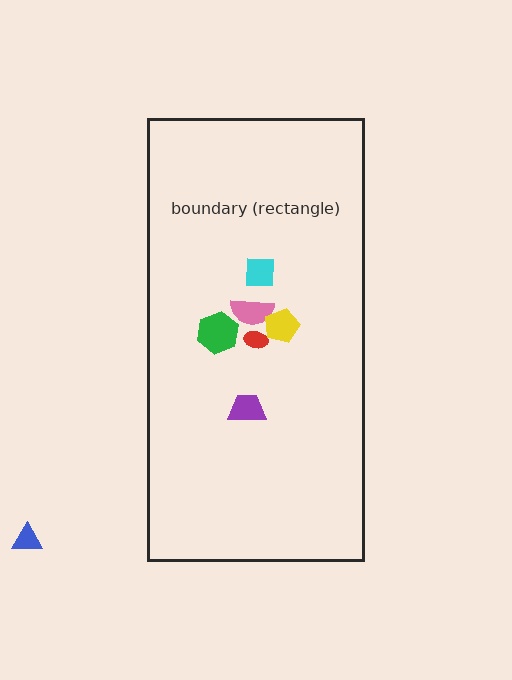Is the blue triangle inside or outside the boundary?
Outside.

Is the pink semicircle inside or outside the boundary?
Inside.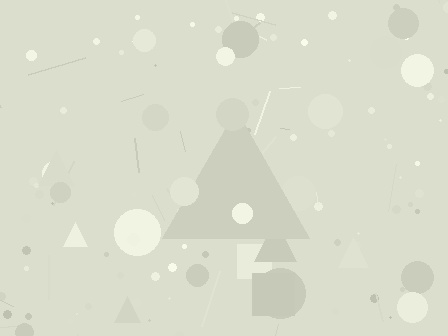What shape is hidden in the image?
A triangle is hidden in the image.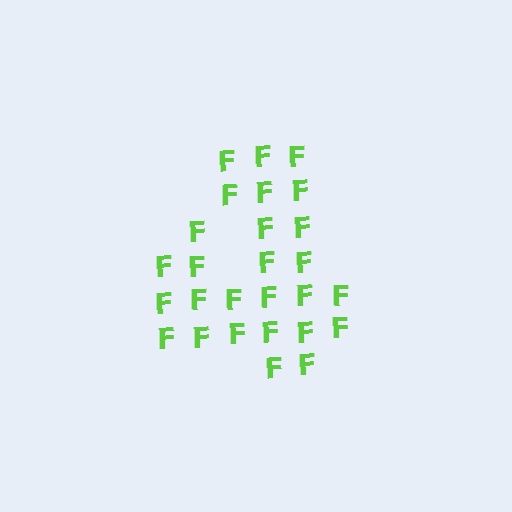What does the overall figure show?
The overall figure shows the digit 4.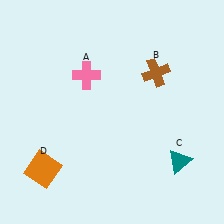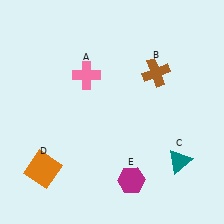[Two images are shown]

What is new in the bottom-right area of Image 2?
A magenta hexagon (E) was added in the bottom-right area of Image 2.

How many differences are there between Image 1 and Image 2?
There is 1 difference between the two images.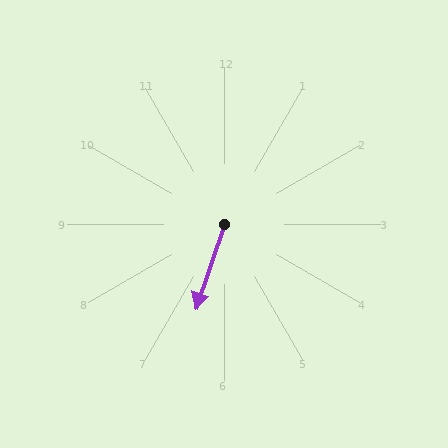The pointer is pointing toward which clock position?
Roughly 7 o'clock.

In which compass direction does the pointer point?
South.